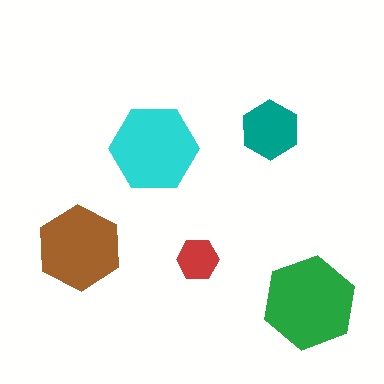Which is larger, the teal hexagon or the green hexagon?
The green one.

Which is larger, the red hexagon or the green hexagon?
The green one.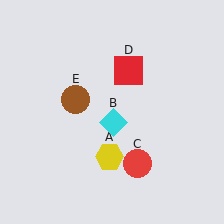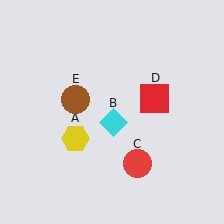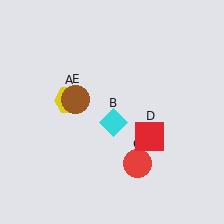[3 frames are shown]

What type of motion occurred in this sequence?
The yellow hexagon (object A), red square (object D) rotated clockwise around the center of the scene.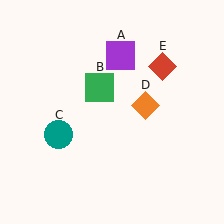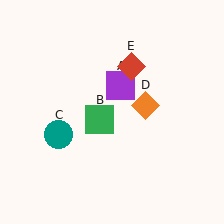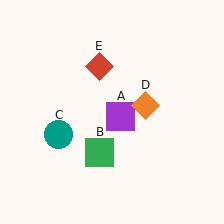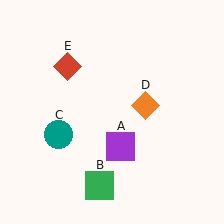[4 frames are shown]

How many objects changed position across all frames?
3 objects changed position: purple square (object A), green square (object B), red diamond (object E).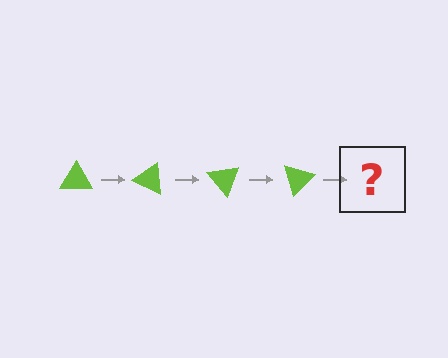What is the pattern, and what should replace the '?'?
The pattern is that the triangle rotates 25 degrees each step. The '?' should be a lime triangle rotated 100 degrees.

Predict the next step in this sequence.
The next step is a lime triangle rotated 100 degrees.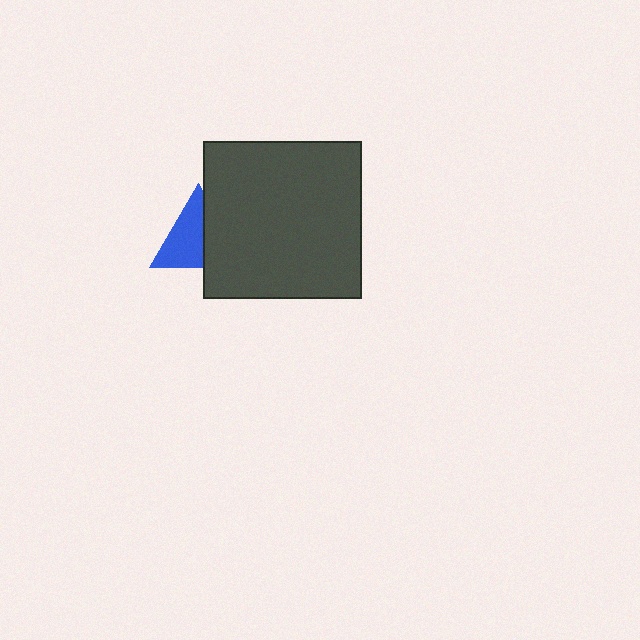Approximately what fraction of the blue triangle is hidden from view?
Roughly 40% of the blue triangle is hidden behind the dark gray square.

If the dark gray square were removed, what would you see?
You would see the complete blue triangle.